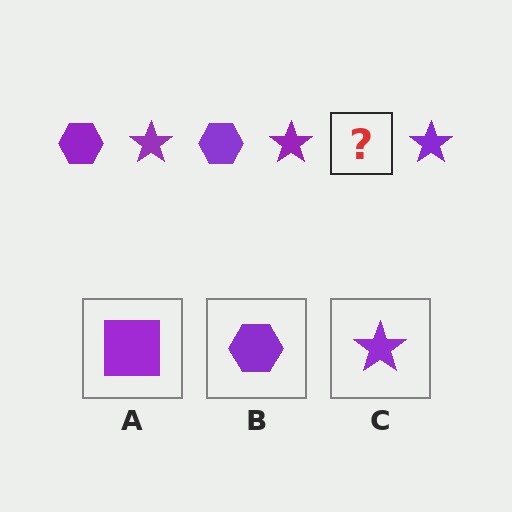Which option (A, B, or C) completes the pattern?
B.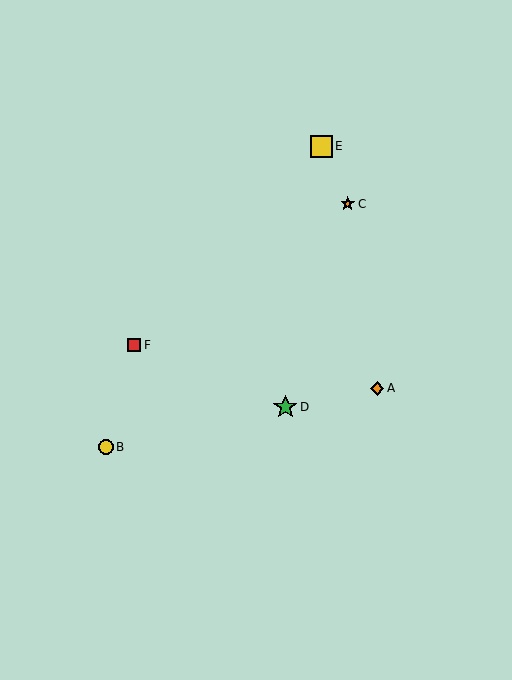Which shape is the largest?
The green star (labeled D) is the largest.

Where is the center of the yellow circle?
The center of the yellow circle is at (106, 447).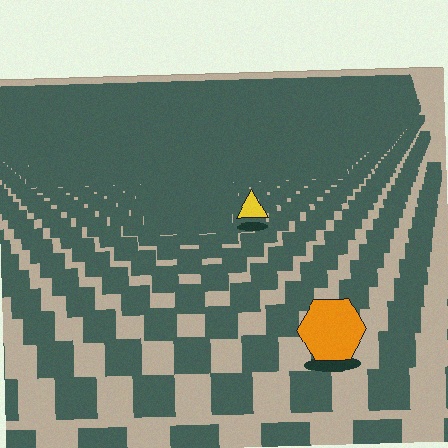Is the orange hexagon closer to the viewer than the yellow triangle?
Yes. The orange hexagon is closer — you can tell from the texture gradient: the ground texture is coarser near it.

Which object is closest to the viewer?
The orange hexagon is closest. The texture marks near it are larger and more spread out.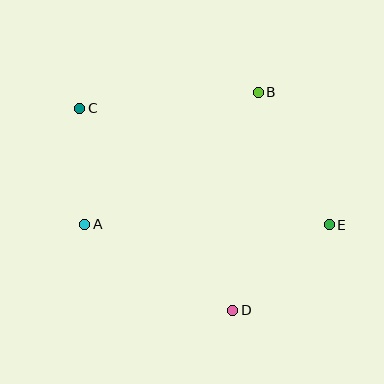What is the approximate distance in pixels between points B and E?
The distance between B and E is approximately 150 pixels.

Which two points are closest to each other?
Points A and C are closest to each other.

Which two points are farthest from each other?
Points C and E are farthest from each other.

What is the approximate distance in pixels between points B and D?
The distance between B and D is approximately 219 pixels.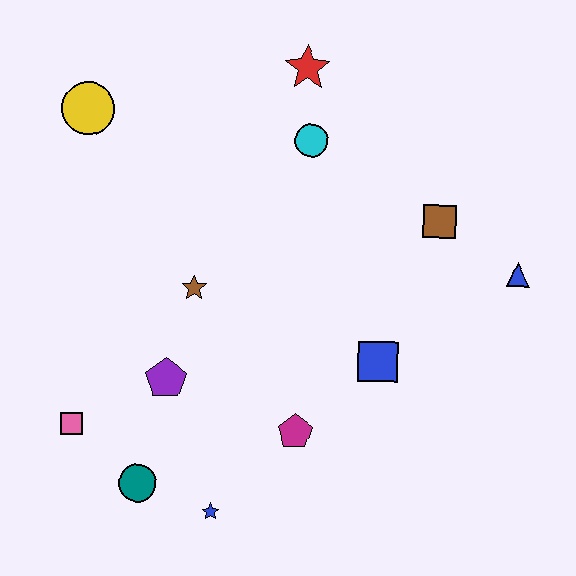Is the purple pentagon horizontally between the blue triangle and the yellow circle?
Yes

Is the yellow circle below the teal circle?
No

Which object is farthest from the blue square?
The yellow circle is farthest from the blue square.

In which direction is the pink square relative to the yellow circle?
The pink square is below the yellow circle.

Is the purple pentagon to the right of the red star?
No